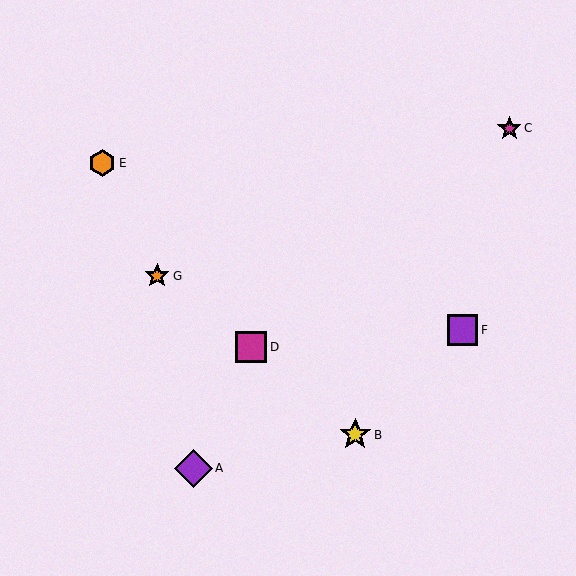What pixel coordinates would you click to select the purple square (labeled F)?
Click at (462, 330) to select the purple square F.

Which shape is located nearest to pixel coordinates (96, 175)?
The orange hexagon (labeled E) at (102, 163) is nearest to that location.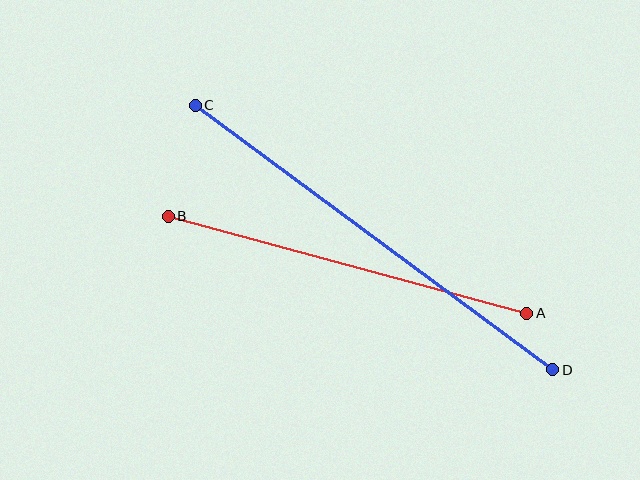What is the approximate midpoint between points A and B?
The midpoint is at approximately (348, 265) pixels.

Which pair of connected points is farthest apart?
Points C and D are farthest apart.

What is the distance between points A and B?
The distance is approximately 371 pixels.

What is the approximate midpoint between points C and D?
The midpoint is at approximately (374, 237) pixels.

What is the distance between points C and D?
The distance is approximately 444 pixels.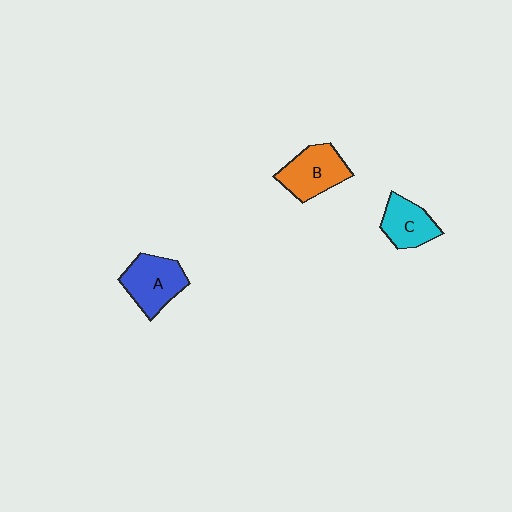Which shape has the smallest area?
Shape C (cyan).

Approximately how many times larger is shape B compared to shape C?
Approximately 1.2 times.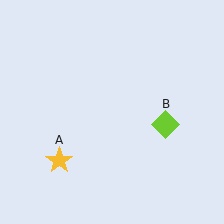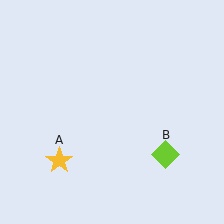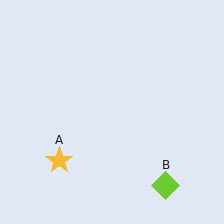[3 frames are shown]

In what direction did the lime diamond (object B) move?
The lime diamond (object B) moved down.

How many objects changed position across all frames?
1 object changed position: lime diamond (object B).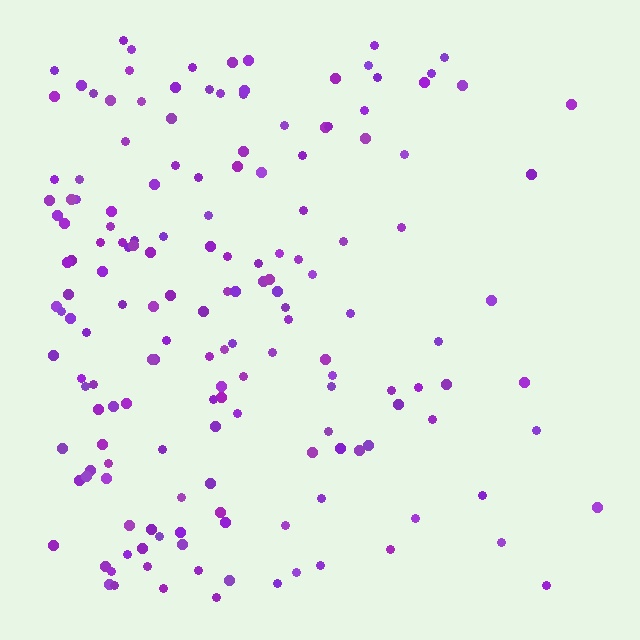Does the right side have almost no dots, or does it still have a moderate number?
Still a moderate number, just noticeably fewer than the left.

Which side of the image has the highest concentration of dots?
The left.